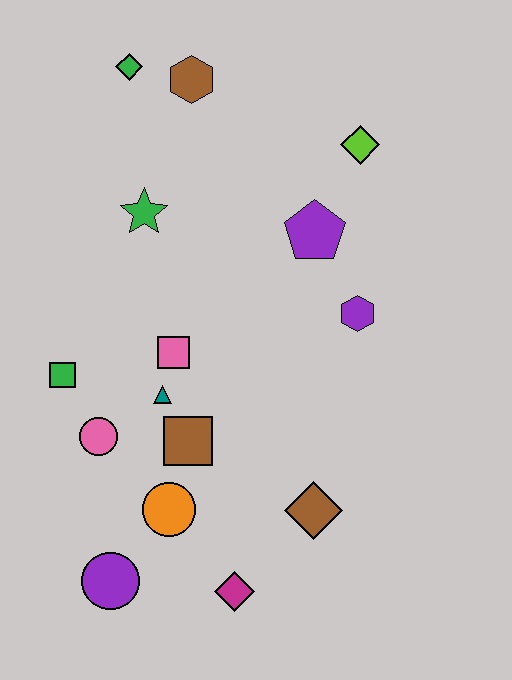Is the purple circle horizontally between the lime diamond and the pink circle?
Yes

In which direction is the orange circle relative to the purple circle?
The orange circle is above the purple circle.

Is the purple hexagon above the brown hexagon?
No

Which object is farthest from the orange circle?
The green diamond is farthest from the orange circle.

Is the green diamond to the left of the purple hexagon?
Yes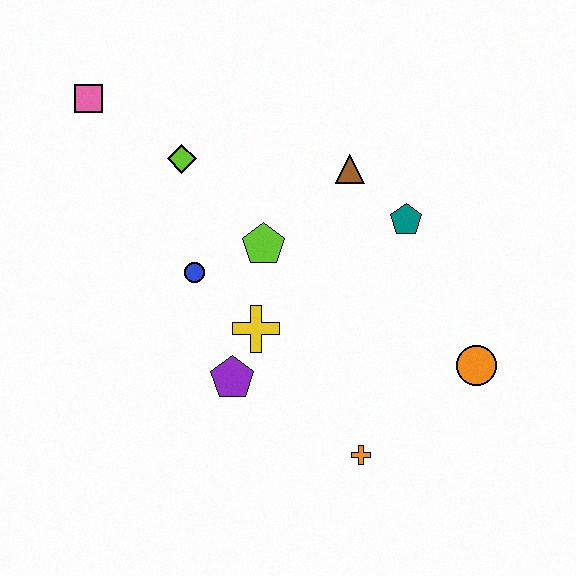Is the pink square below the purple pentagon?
No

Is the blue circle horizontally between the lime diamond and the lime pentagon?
Yes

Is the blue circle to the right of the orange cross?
No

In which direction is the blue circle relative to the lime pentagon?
The blue circle is to the left of the lime pentagon.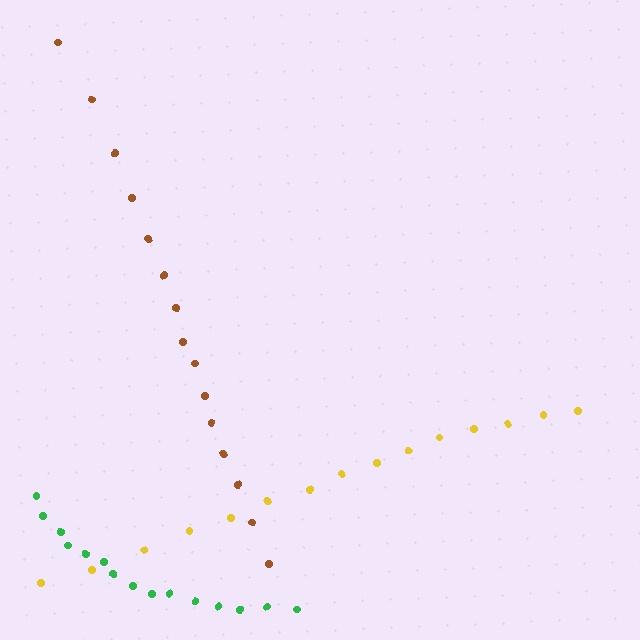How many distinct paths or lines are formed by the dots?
There are 3 distinct paths.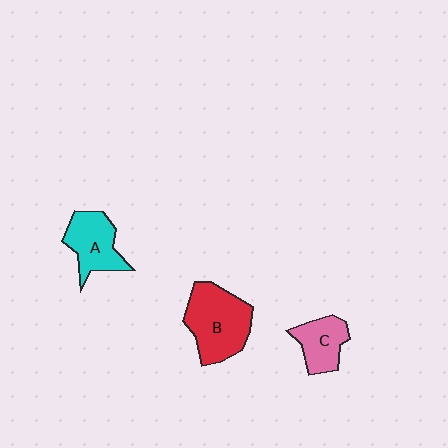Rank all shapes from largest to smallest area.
From largest to smallest: B (red), A (cyan), C (pink).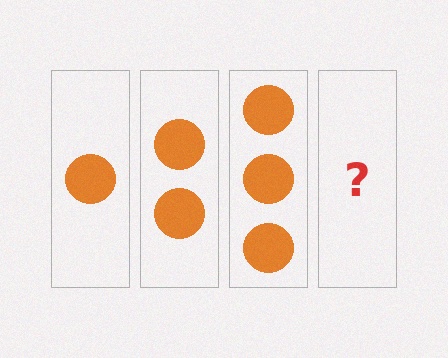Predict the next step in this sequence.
The next step is 4 circles.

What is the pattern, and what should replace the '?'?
The pattern is that each step adds one more circle. The '?' should be 4 circles.